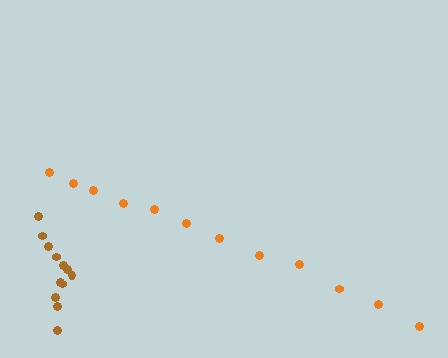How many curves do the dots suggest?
There are 2 distinct paths.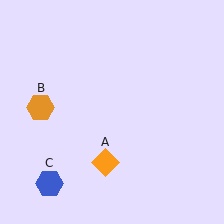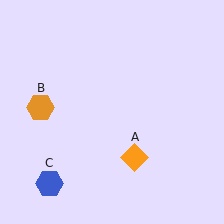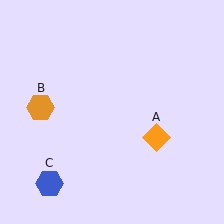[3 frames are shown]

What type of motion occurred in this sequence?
The orange diamond (object A) rotated counterclockwise around the center of the scene.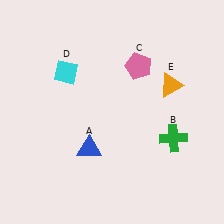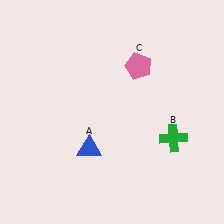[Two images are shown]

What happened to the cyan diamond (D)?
The cyan diamond (D) was removed in Image 2. It was in the top-left area of Image 1.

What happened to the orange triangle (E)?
The orange triangle (E) was removed in Image 2. It was in the top-right area of Image 1.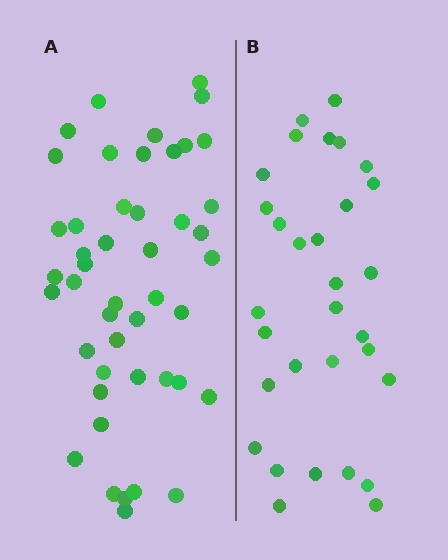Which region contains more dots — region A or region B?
Region A (the left region) has more dots.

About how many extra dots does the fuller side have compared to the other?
Region A has approximately 15 more dots than region B.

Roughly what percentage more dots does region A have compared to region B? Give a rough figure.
About 50% more.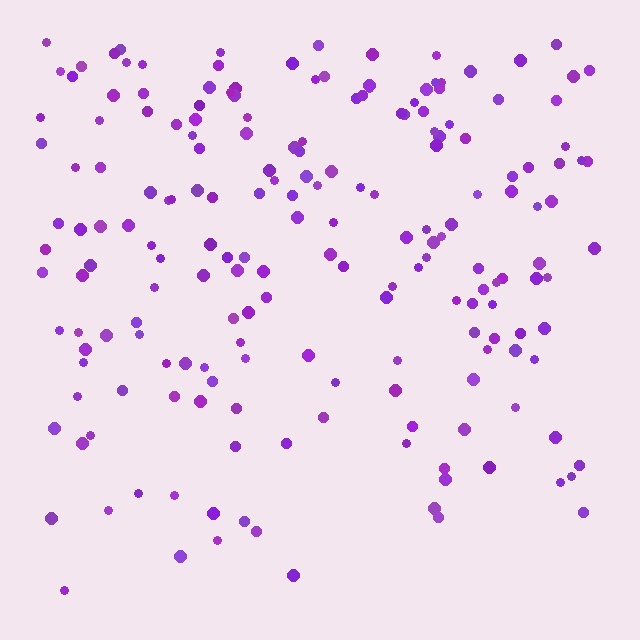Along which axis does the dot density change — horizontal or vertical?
Vertical.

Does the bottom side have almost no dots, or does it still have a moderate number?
Still a moderate number, just noticeably fewer than the top.